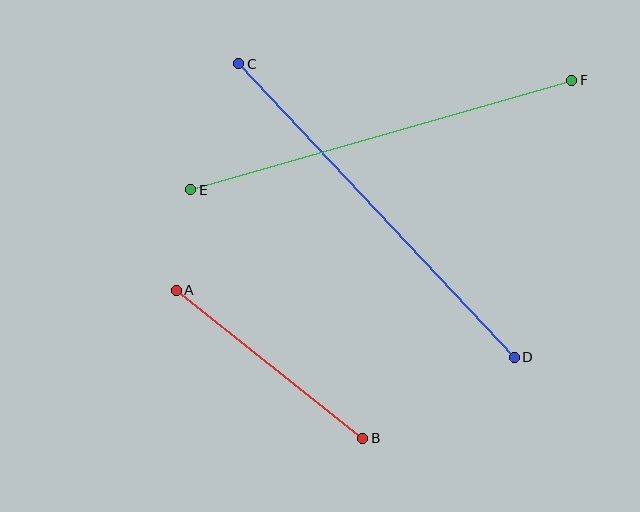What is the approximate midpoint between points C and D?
The midpoint is at approximately (377, 210) pixels.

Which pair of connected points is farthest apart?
Points C and D are farthest apart.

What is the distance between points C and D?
The distance is approximately 402 pixels.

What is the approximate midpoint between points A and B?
The midpoint is at approximately (269, 364) pixels.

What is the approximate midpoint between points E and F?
The midpoint is at approximately (381, 135) pixels.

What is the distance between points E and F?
The distance is approximately 397 pixels.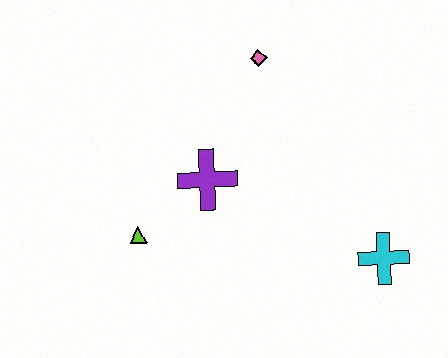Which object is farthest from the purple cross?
The cyan cross is farthest from the purple cross.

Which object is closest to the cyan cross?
The purple cross is closest to the cyan cross.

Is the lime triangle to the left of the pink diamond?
Yes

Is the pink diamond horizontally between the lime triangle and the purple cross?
No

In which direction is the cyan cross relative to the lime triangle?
The cyan cross is to the right of the lime triangle.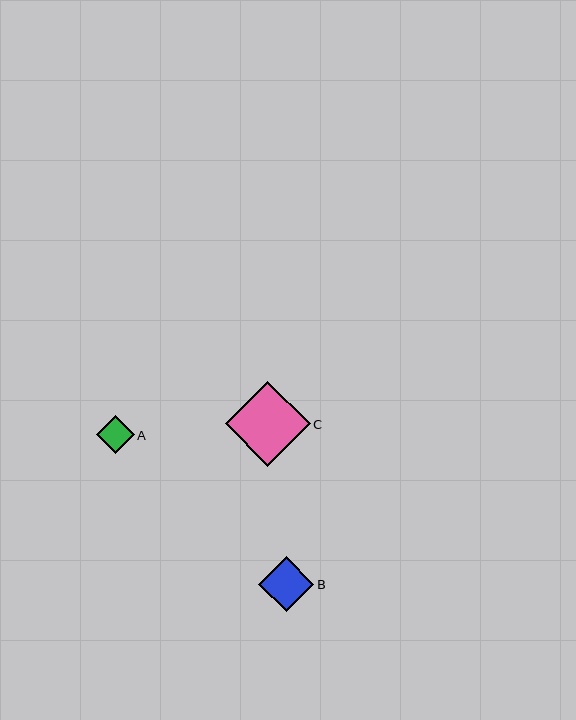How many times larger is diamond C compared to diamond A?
Diamond C is approximately 2.2 times the size of diamond A.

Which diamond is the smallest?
Diamond A is the smallest with a size of approximately 38 pixels.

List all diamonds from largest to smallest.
From largest to smallest: C, B, A.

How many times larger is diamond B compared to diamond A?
Diamond B is approximately 1.5 times the size of diamond A.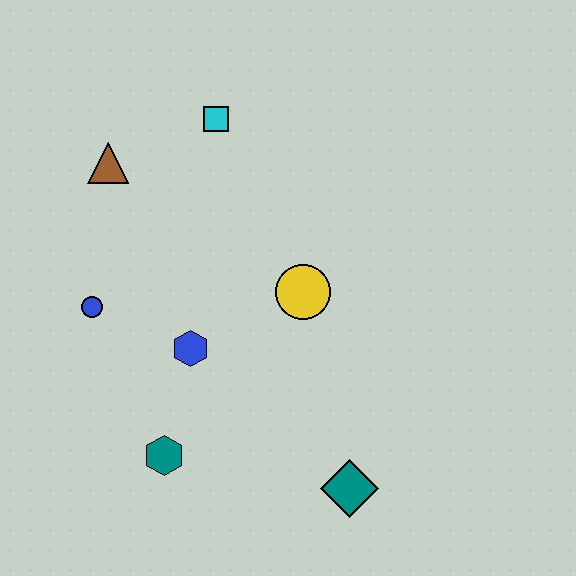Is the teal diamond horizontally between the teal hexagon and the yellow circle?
No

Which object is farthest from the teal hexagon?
The cyan square is farthest from the teal hexagon.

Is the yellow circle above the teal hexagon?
Yes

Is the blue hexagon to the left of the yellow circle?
Yes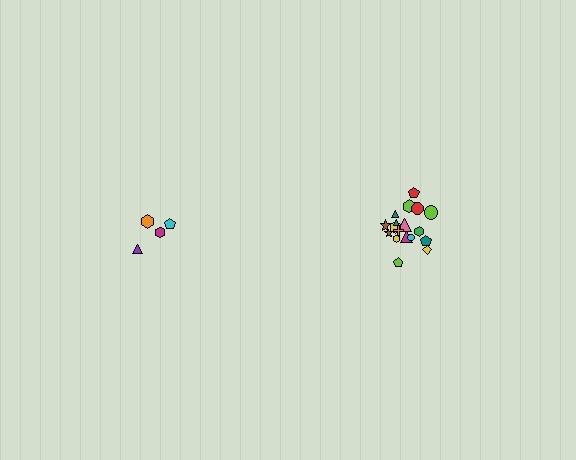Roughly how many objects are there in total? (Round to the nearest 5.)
Roughly 20 objects in total.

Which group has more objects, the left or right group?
The right group.